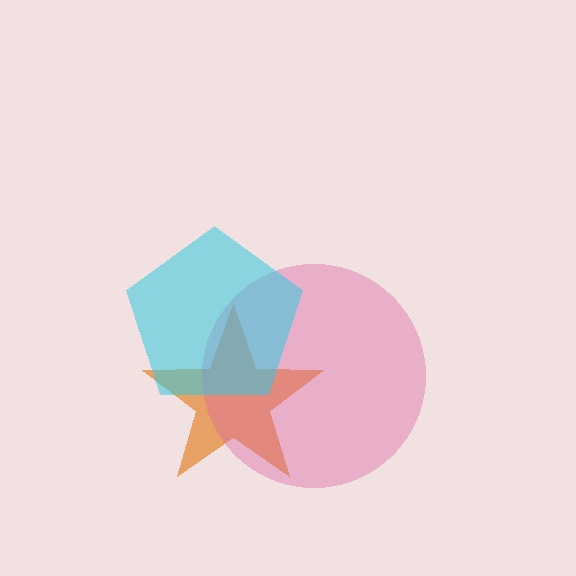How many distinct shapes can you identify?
There are 3 distinct shapes: an orange star, a pink circle, a cyan pentagon.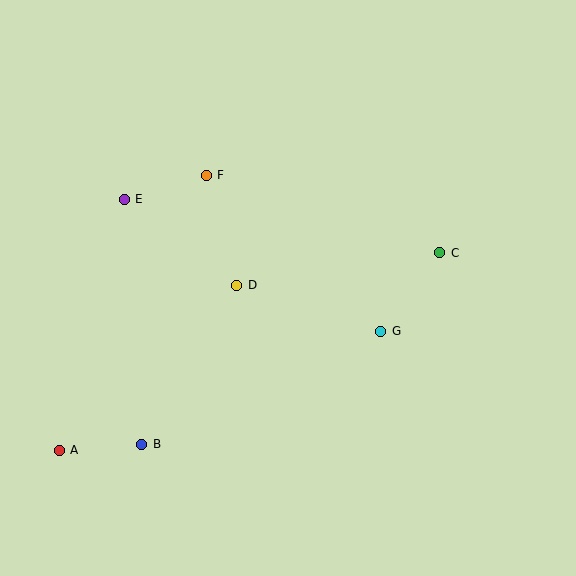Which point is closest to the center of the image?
Point D at (237, 286) is closest to the center.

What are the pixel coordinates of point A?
Point A is at (59, 450).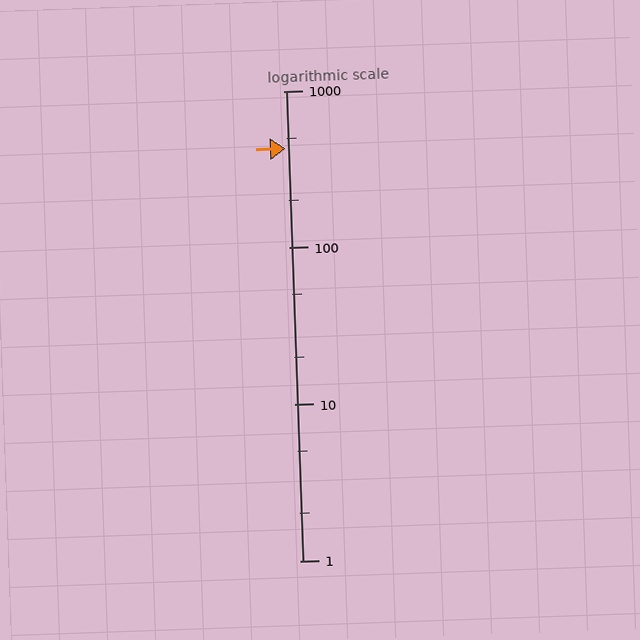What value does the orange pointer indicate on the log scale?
The pointer indicates approximately 430.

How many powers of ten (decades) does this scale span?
The scale spans 3 decades, from 1 to 1000.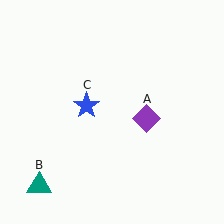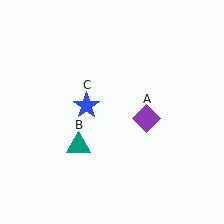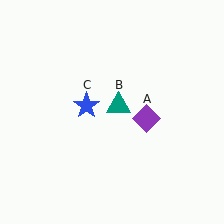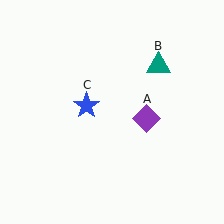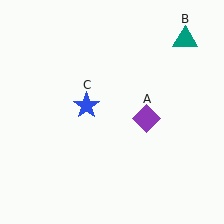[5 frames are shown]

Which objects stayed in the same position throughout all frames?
Purple diamond (object A) and blue star (object C) remained stationary.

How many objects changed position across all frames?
1 object changed position: teal triangle (object B).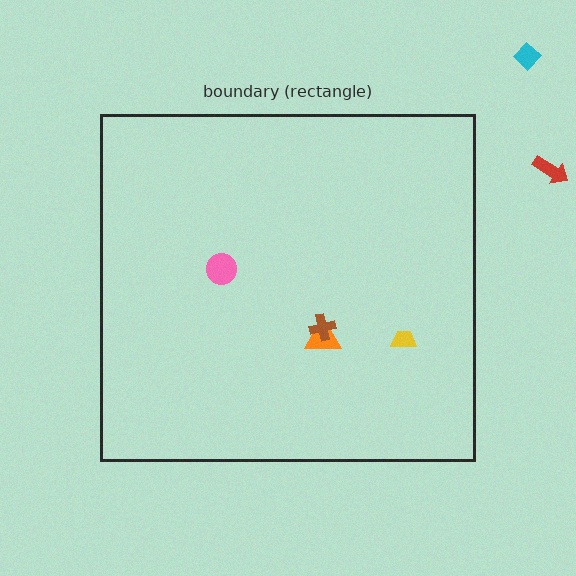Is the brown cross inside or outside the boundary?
Inside.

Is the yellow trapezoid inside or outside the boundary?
Inside.